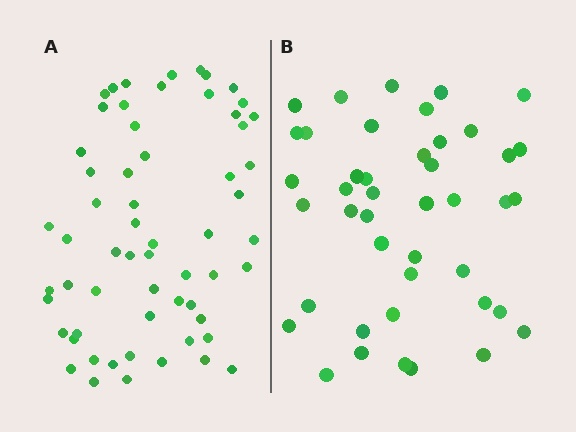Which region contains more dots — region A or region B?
Region A (the left region) has more dots.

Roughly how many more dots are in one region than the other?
Region A has approximately 15 more dots than region B.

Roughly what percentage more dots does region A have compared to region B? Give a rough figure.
About 40% more.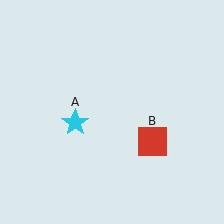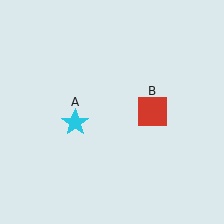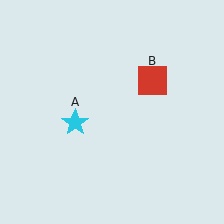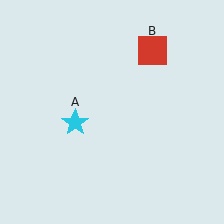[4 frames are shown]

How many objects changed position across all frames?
1 object changed position: red square (object B).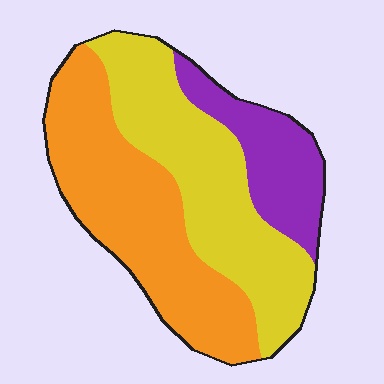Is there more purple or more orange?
Orange.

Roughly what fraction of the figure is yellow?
Yellow covers 40% of the figure.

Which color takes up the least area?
Purple, at roughly 20%.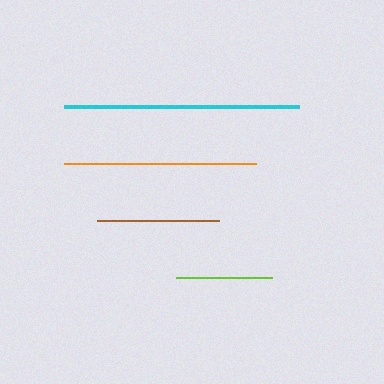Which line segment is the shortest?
The lime line is the shortest at approximately 96 pixels.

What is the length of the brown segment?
The brown segment is approximately 122 pixels long.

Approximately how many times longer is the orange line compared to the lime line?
The orange line is approximately 2.0 times the length of the lime line.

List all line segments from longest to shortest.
From longest to shortest: cyan, orange, brown, lime.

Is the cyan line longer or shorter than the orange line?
The cyan line is longer than the orange line.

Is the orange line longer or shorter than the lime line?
The orange line is longer than the lime line.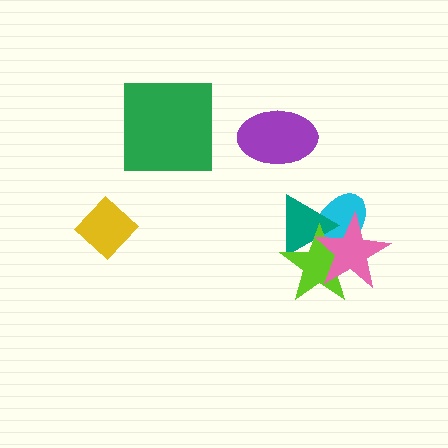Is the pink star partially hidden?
No, no other shape covers it.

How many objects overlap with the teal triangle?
3 objects overlap with the teal triangle.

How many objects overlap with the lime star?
3 objects overlap with the lime star.